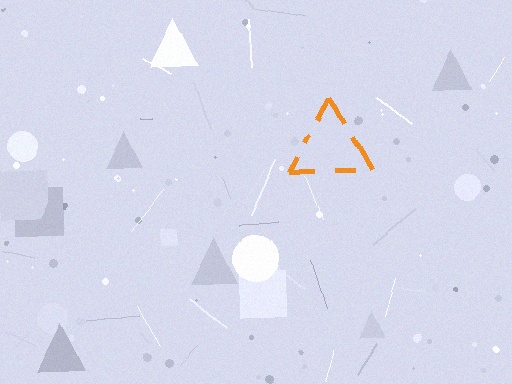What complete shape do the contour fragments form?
The contour fragments form a triangle.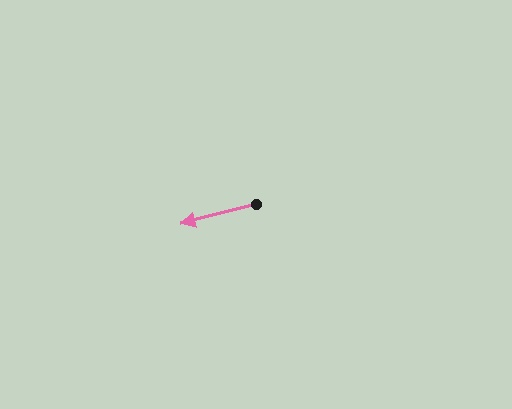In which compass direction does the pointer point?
West.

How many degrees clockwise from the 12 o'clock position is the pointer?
Approximately 256 degrees.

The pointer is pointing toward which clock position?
Roughly 9 o'clock.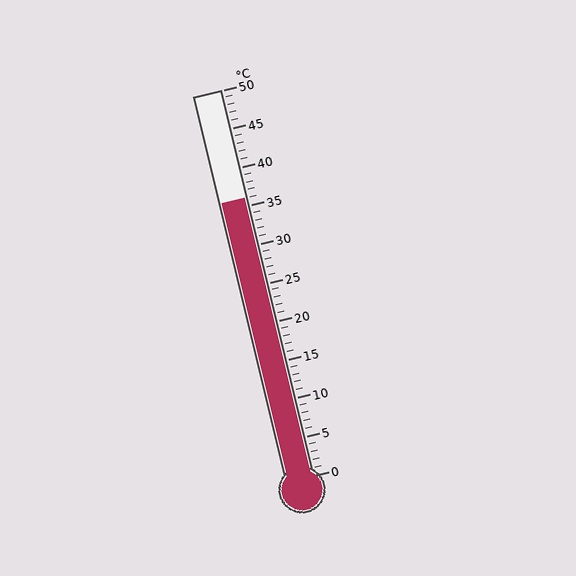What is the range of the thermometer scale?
The thermometer scale ranges from 0°C to 50°C.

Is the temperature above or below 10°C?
The temperature is above 10°C.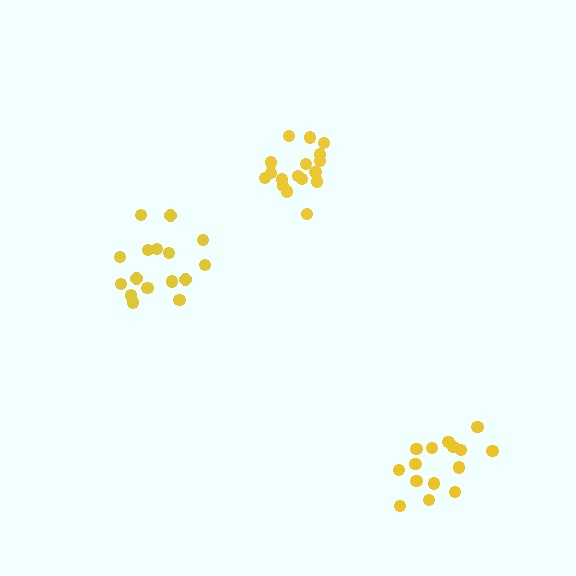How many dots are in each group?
Group 1: 17 dots, Group 2: 16 dots, Group 3: 15 dots (48 total).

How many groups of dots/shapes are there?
There are 3 groups.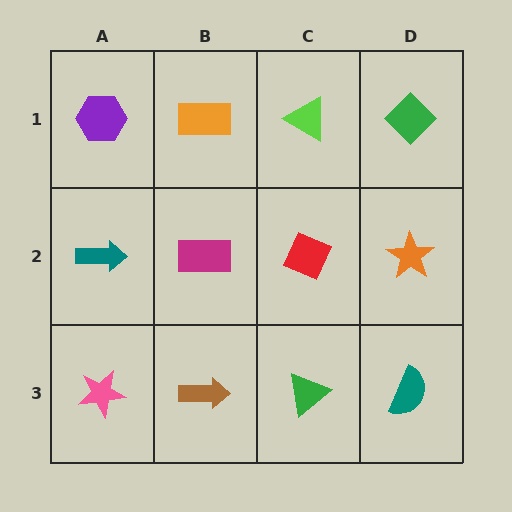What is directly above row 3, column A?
A teal arrow.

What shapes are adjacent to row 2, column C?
A lime triangle (row 1, column C), a green triangle (row 3, column C), a magenta rectangle (row 2, column B), an orange star (row 2, column D).